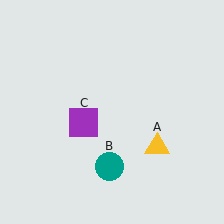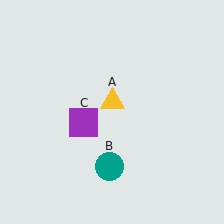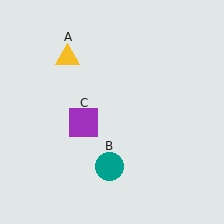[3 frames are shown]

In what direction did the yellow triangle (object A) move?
The yellow triangle (object A) moved up and to the left.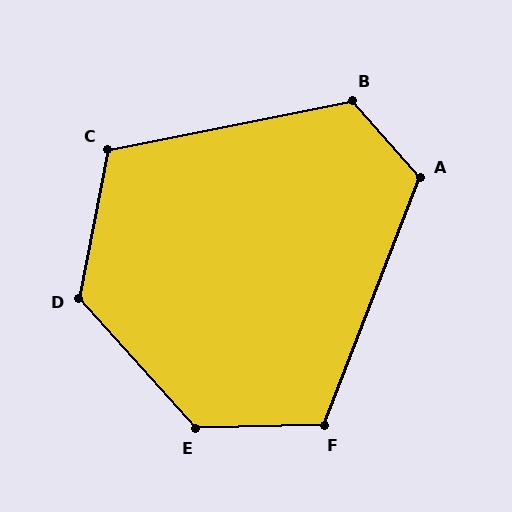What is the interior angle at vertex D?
Approximately 127 degrees (obtuse).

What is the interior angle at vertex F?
Approximately 113 degrees (obtuse).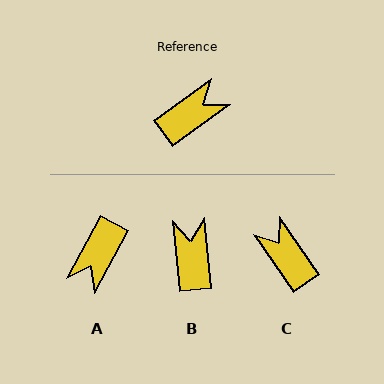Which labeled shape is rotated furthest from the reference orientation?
A, about 154 degrees away.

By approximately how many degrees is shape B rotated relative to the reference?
Approximately 60 degrees counter-clockwise.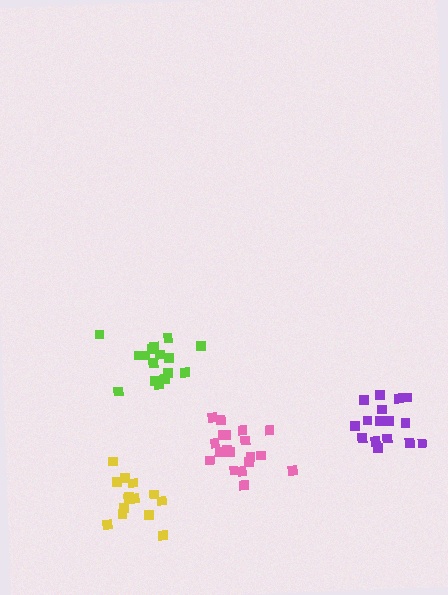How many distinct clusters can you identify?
There are 4 distinct clusters.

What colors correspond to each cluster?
The clusters are colored: purple, pink, lime, yellow.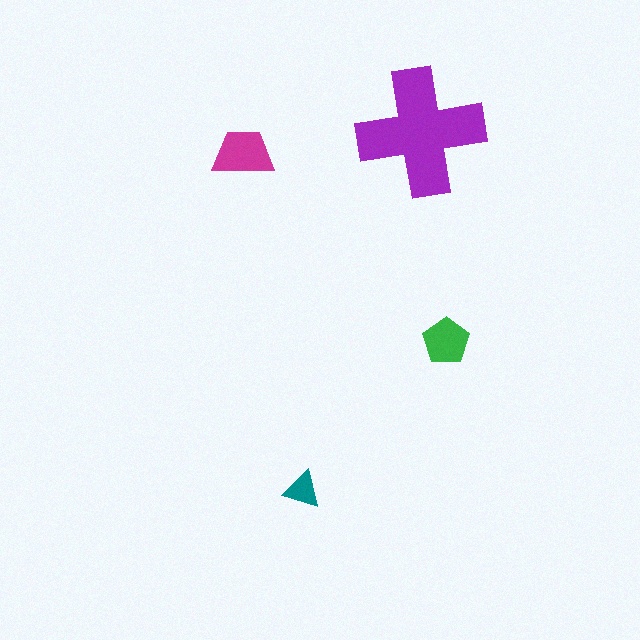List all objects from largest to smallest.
The purple cross, the magenta trapezoid, the green pentagon, the teal triangle.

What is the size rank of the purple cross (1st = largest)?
1st.